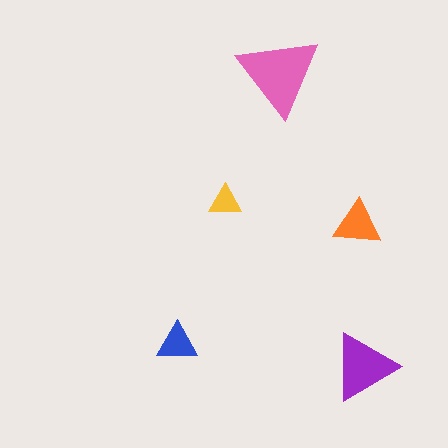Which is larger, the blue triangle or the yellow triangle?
The blue one.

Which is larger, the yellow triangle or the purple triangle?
The purple one.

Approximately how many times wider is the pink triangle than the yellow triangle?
About 2.5 times wider.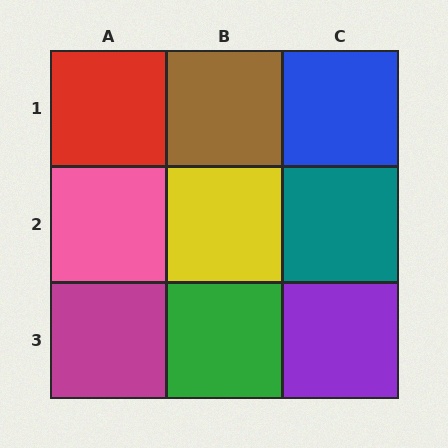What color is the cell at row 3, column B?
Green.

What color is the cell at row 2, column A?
Pink.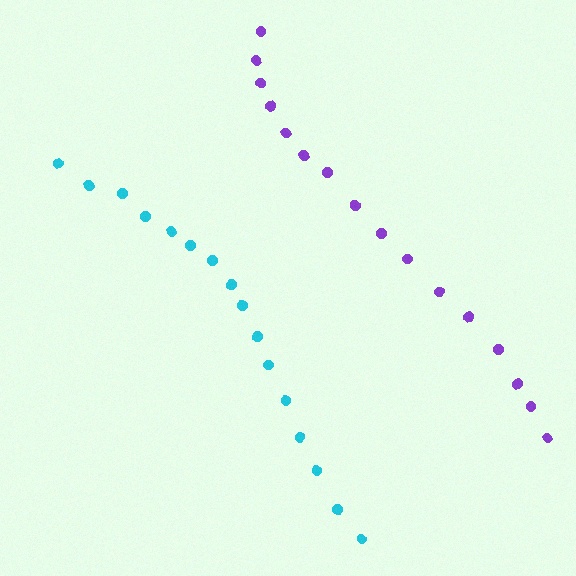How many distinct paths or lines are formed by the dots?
There are 2 distinct paths.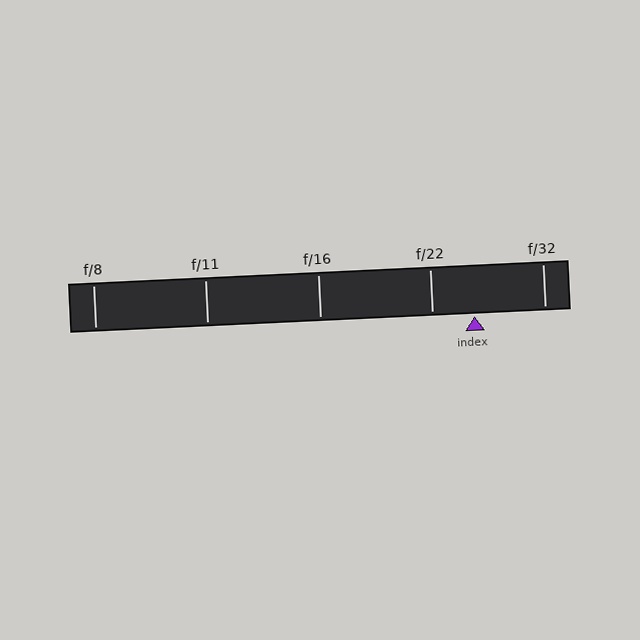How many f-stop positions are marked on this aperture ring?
There are 5 f-stop positions marked.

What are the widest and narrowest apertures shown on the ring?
The widest aperture shown is f/8 and the narrowest is f/32.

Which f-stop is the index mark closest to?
The index mark is closest to f/22.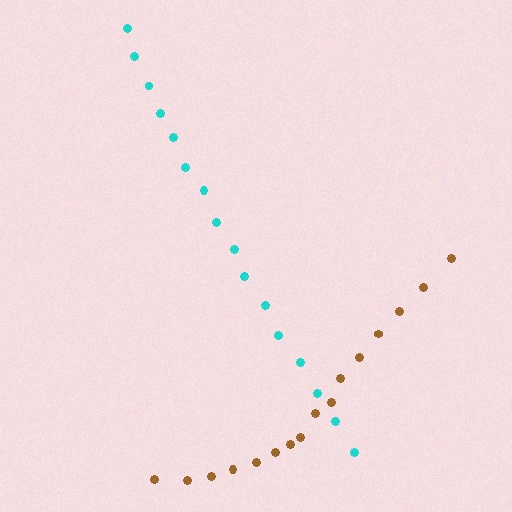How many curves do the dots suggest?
There are 2 distinct paths.